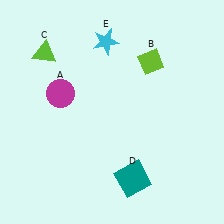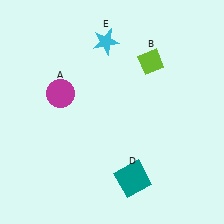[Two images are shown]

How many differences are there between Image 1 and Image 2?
There is 1 difference between the two images.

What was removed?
The lime triangle (C) was removed in Image 2.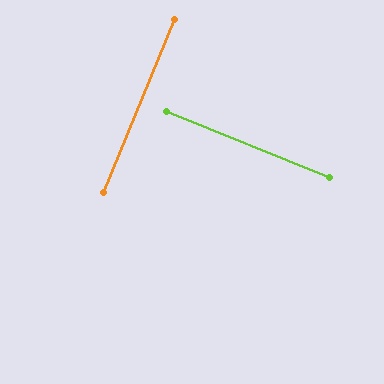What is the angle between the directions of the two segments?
Approximately 90 degrees.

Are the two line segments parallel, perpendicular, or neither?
Perpendicular — they meet at approximately 90°.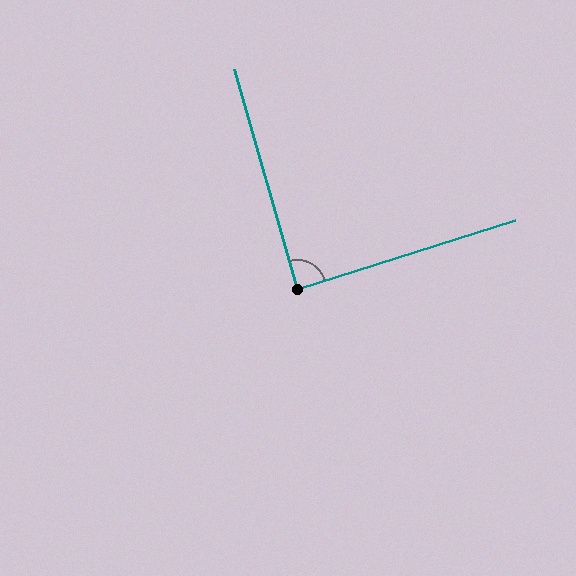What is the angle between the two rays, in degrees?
Approximately 89 degrees.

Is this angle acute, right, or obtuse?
It is approximately a right angle.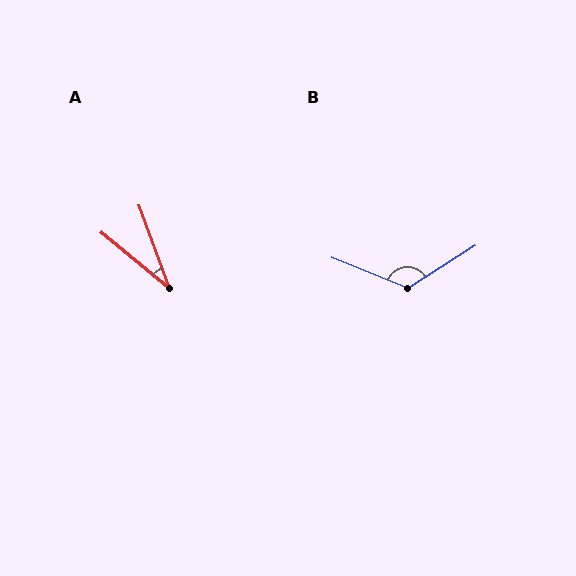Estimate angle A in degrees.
Approximately 30 degrees.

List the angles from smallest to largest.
A (30°), B (126°).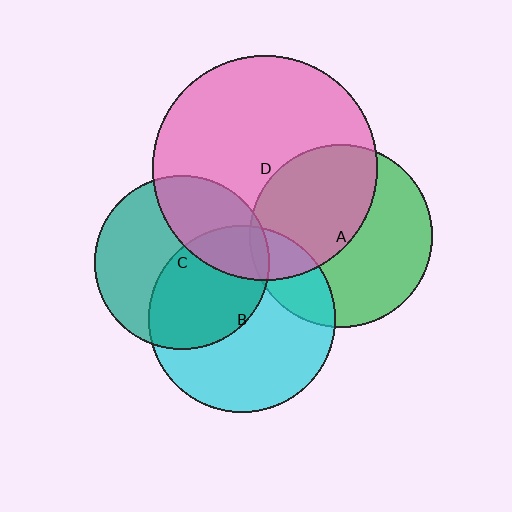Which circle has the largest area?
Circle D (pink).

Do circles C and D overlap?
Yes.